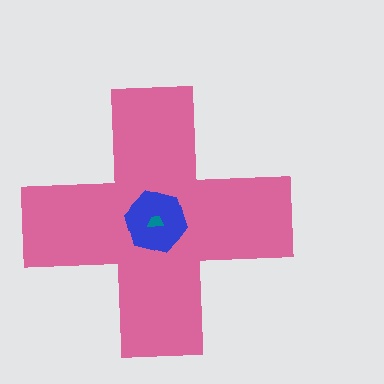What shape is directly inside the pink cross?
The blue hexagon.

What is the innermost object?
The teal trapezoid.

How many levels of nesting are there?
3.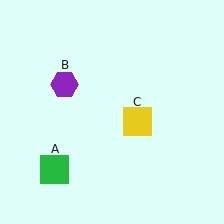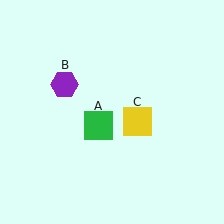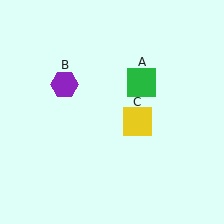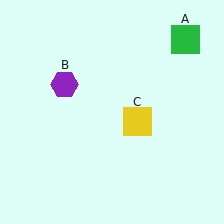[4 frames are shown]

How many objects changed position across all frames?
1 object changed position: green square (object A).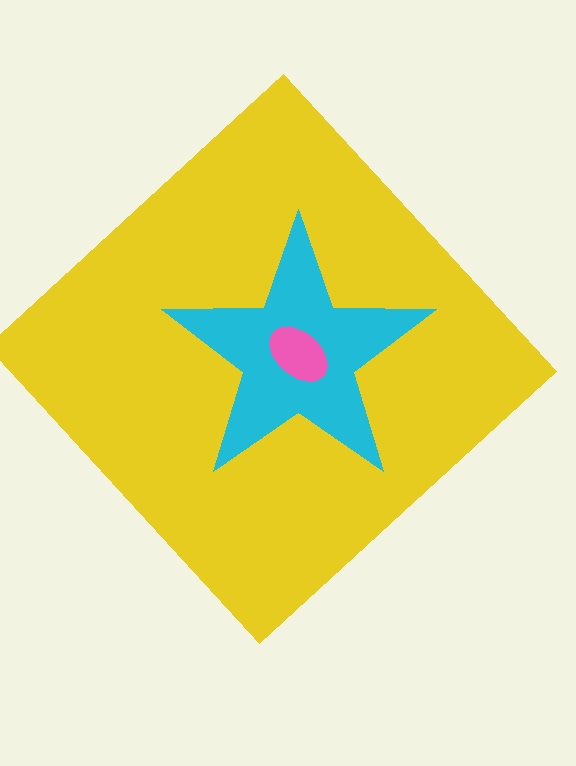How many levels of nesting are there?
3.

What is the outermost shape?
The yellow diamond.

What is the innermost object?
The pink ellipse.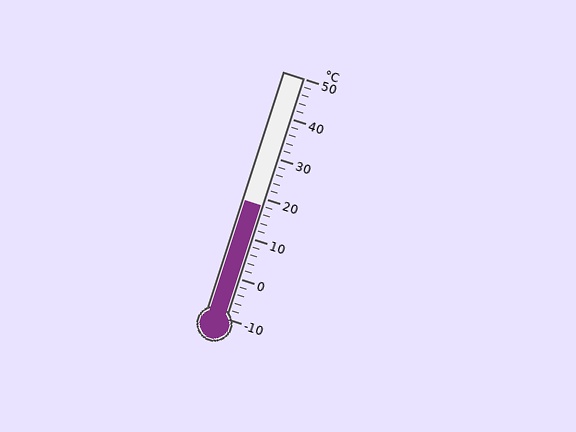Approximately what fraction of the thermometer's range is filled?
The thermometer is filled to approximately 45% of its range.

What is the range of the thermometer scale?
The thermometer scale ranges from -10°C to 50°C.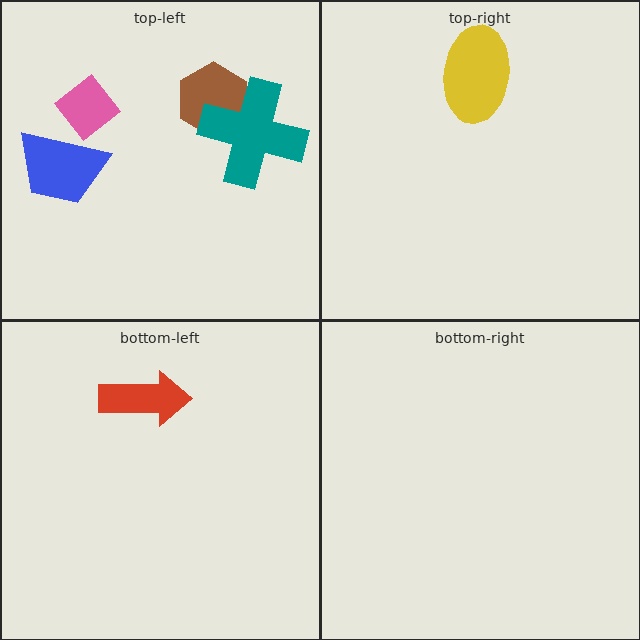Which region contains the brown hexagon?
The top-left region.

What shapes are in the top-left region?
The brown hexagon, the teal cross, the blue trapezoid, the pink diamond.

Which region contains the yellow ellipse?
The top-right region.